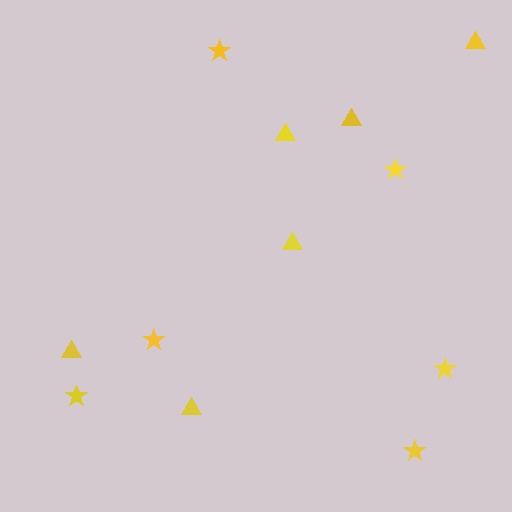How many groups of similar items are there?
There are 2 groups: one group of triangles (6) and one group of stars (6).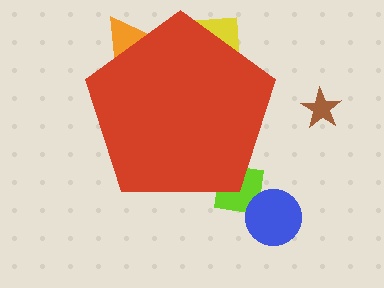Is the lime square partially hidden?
Yes, the lime square is partially hidden behind the red pentagon.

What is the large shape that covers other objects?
A red pentagon.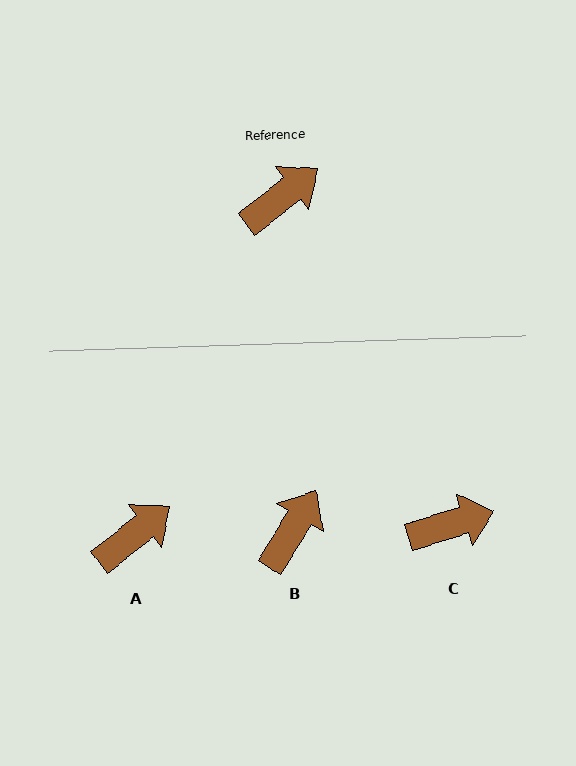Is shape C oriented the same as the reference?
No, it is off by about 21 degrees.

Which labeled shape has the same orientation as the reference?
A.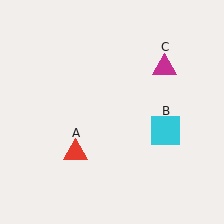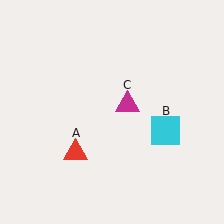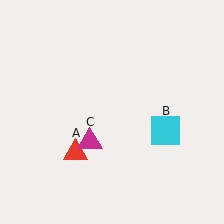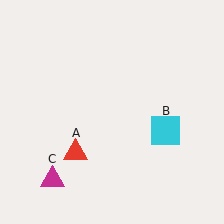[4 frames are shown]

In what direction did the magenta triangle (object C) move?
The magenta triangle (object C) moved down and to the left.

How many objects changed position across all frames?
1 object changed position: magenta triangle (object C).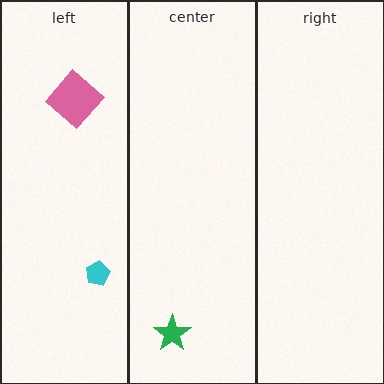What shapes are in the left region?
The pink diamond, the cyan pentagon.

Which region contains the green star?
The center region.